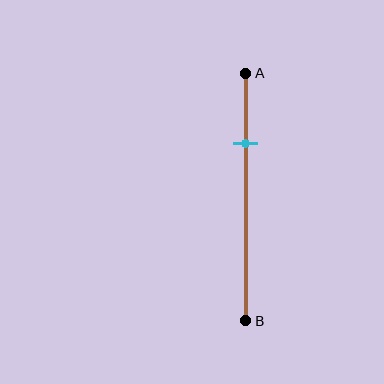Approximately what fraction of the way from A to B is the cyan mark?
The cyan mark is approximately 30% of the way from A to B.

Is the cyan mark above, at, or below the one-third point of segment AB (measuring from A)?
The cyan mark is above the one-third point of segment AB.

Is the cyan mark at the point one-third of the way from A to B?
No, the mark is at about 30% from A, not at the 33% one-third point.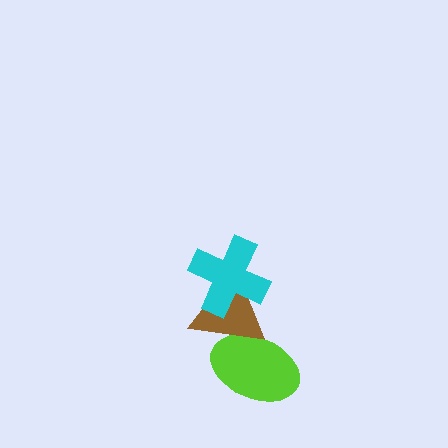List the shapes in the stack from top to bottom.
From top to bottom: the cyan cross, the brown triangle, the lime ellipse.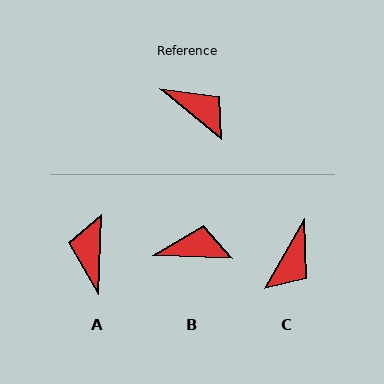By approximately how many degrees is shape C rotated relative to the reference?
Approximately 81 degrees clockwise.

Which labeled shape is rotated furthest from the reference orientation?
A, about 127 degrees away.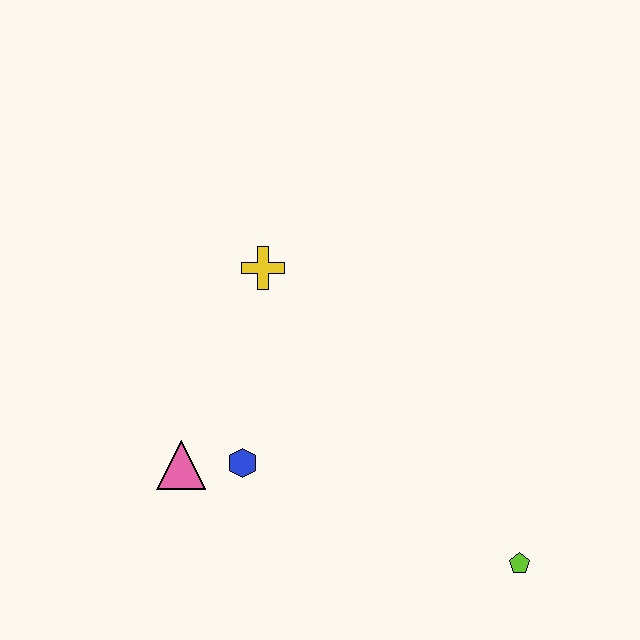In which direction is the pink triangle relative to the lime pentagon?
The pink triangle is to the left of the lime pentagon.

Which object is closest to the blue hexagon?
The pink triangle is closest to the blue hexagon.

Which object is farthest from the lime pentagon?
The yellow cross is farthest from the lime pentagon.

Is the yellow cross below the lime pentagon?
No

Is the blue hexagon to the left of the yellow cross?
Yes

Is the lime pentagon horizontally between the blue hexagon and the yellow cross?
No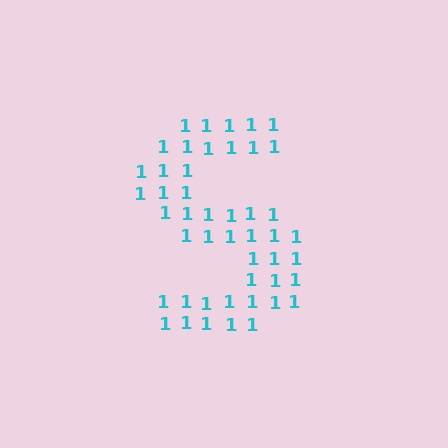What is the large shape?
The large shape is the letter S.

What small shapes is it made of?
It is made of small digit 1's.